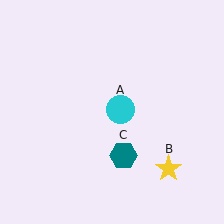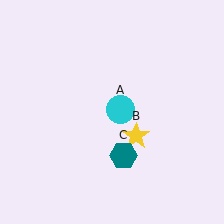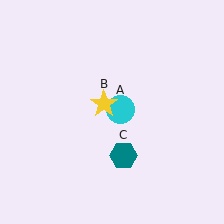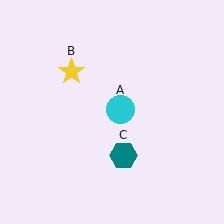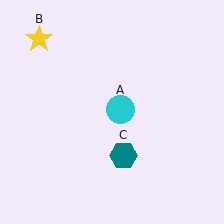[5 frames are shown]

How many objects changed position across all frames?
1 object changed position: yellow star (object B).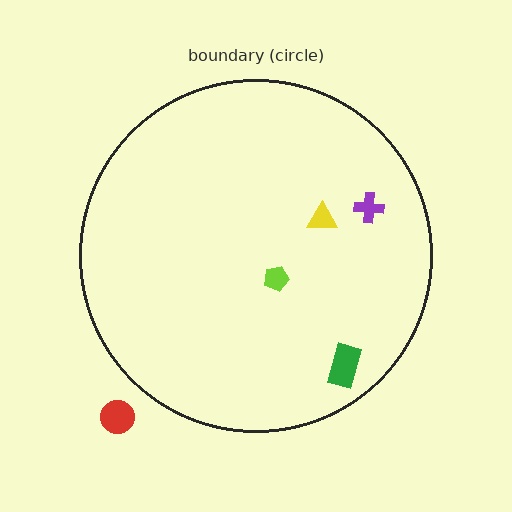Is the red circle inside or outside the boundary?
Outside.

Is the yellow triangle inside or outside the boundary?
Inside.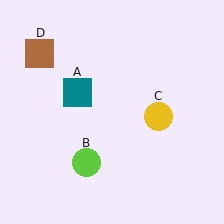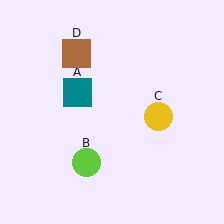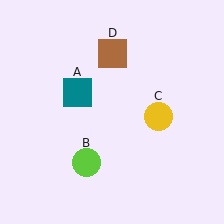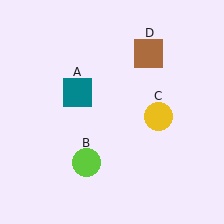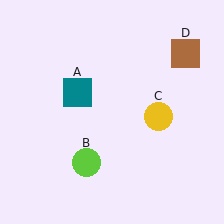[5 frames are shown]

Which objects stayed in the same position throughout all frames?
Teal square (object A) and lime circle (object B) and yellow circle (object C) remained stationary.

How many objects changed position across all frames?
1 object changed position: brown square (object D).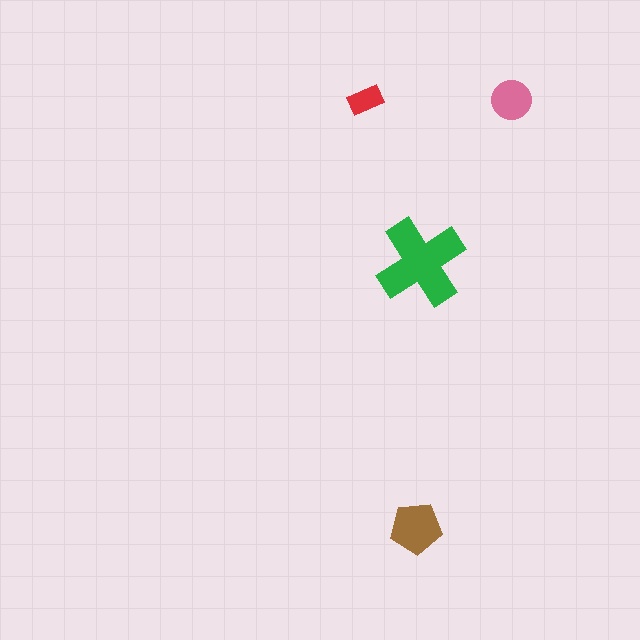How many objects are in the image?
There are 4 objects in the image.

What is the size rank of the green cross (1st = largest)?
1st.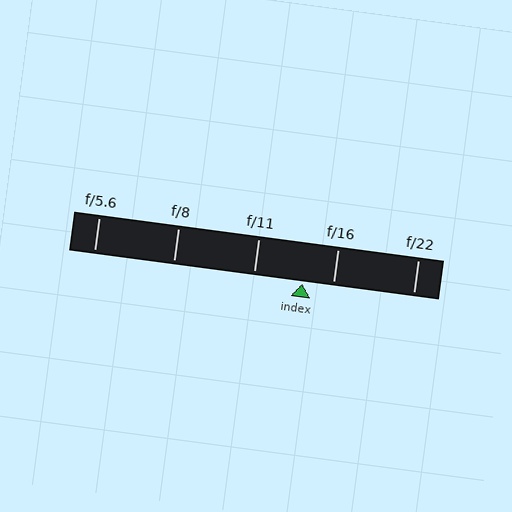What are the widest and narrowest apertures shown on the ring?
The widest aperture shown is f/5.6 and the narrowest is f/22.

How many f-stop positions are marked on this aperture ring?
There are 5 f-stop positions marked.